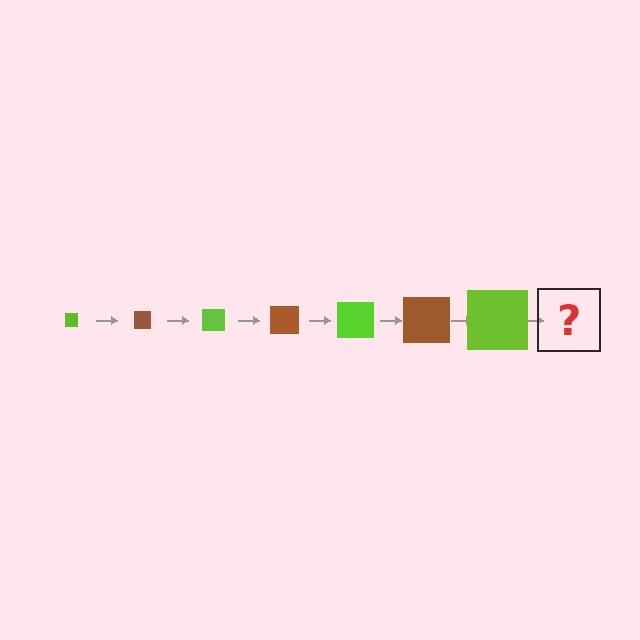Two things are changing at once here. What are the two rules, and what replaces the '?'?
The two rules are that the square grows larger each step and the color cycles through lime and brown. The '?' should be a brown square, larger than the previous one.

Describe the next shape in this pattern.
It should be a brown square, larger than the previous one.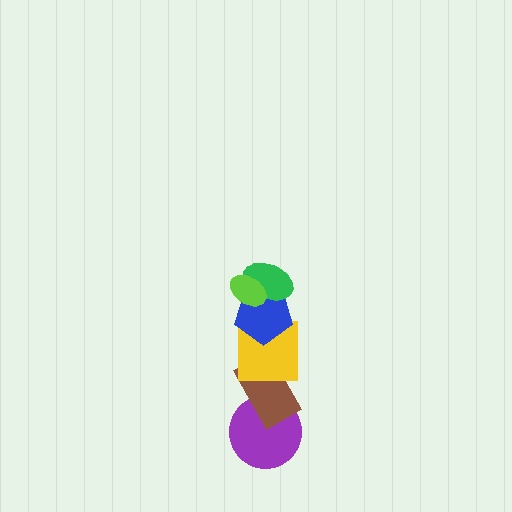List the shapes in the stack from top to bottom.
From top to bottom: the lime ellipse, the green ellipse, the blue pentagon, the yellow square, the brown rectangle, the purple circle.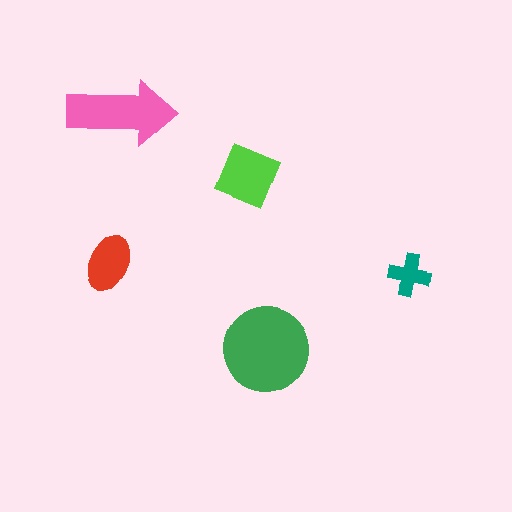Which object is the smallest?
The teal cross.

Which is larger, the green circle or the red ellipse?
The green circle.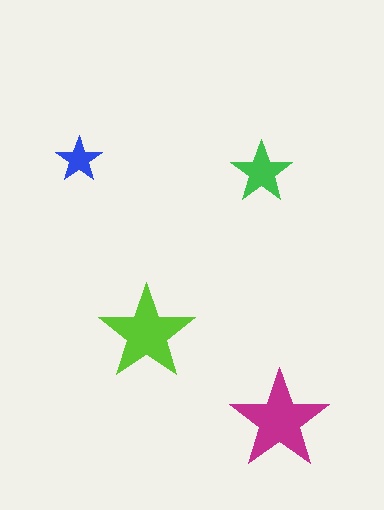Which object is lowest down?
The magenta star is bottommost.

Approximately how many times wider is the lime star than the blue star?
About 2 times wider.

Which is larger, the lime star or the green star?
The lime one.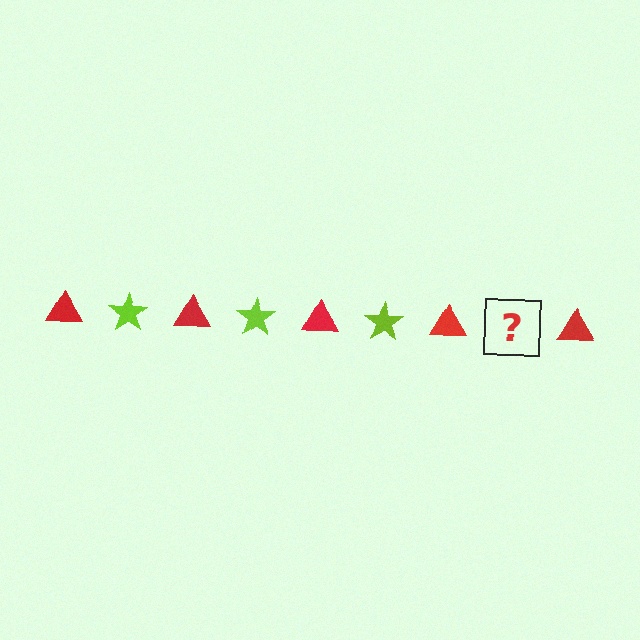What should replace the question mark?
The question mark should be replaced with a lime star.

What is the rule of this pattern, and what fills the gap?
The rule is that the pattern alternates between red triangle and lime star. The gap should be filled with a lime star.